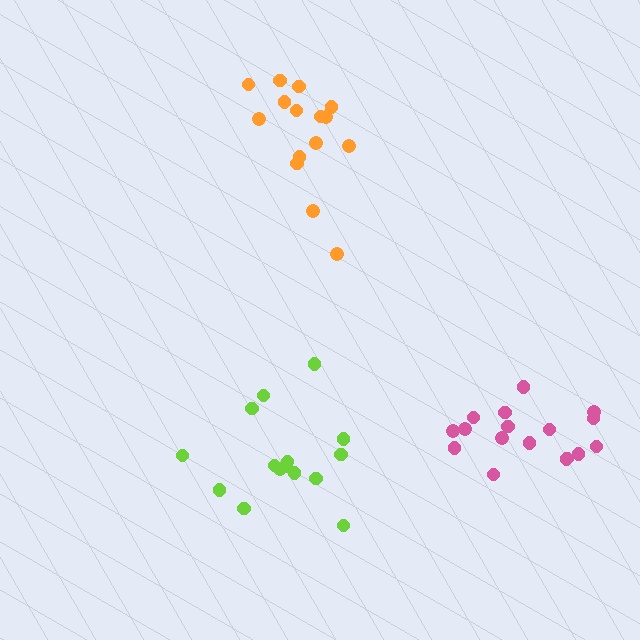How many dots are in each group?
Group 1: 15 dots, Group 2: 17 dots, Group 3: 15 dots (47 total).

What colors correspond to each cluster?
The clusters are colored: orange, pink, lime.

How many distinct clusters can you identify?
There are 3 distinct clusters.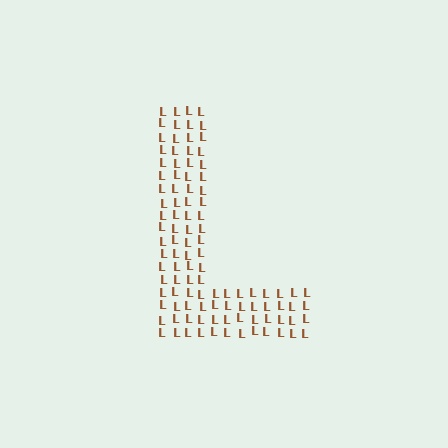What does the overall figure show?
The overall figure shows the letter L.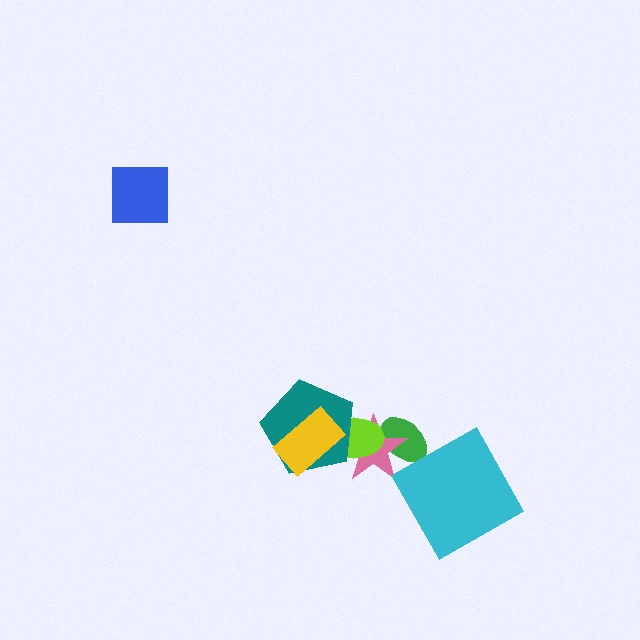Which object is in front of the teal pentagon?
The yellow rectangle is in front of the teal pentagon.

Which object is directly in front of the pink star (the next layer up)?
The lime ellipse is directly in front of the pink star.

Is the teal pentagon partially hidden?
Yes, it is partially covered by another shape.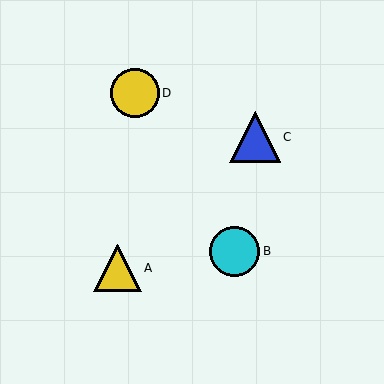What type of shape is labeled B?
Shape B is a cyan circle.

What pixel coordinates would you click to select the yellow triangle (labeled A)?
Click at (117, 268) to select the yellow triangle A.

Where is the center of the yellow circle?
The center of the yellow circle is at (135, 93).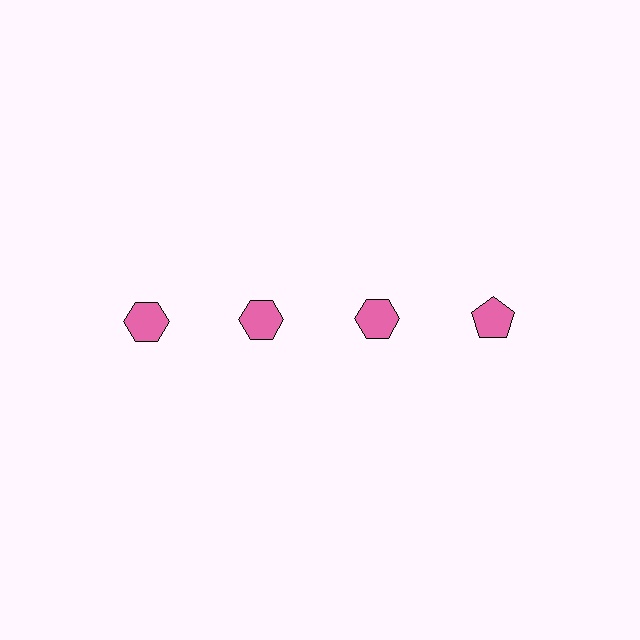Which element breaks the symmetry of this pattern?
The pink pentagon in the top row, second from right column breaks the symmetry. All other shapes are pink hexagons.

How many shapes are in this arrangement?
There are 4 shapes arranged in a grid pattern.